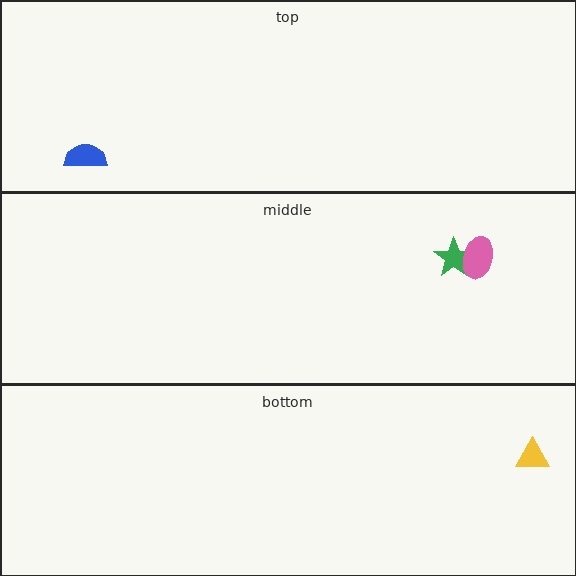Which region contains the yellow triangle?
The bottom region.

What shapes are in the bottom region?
The yellow triangle.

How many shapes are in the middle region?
2.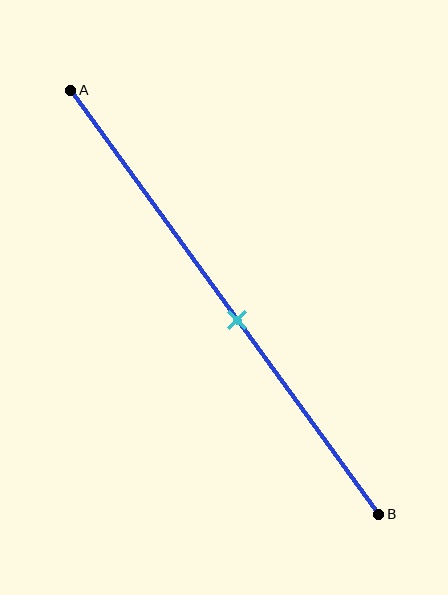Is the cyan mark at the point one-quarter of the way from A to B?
No, the mark is at about 55% from A, not at the 25% one-quarter point.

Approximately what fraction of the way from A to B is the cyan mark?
The cyan mark is approximately 55% of the way from A to B.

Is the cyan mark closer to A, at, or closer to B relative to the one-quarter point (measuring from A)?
The cyan mark is closer to point B than the one-quarter point of segment AB.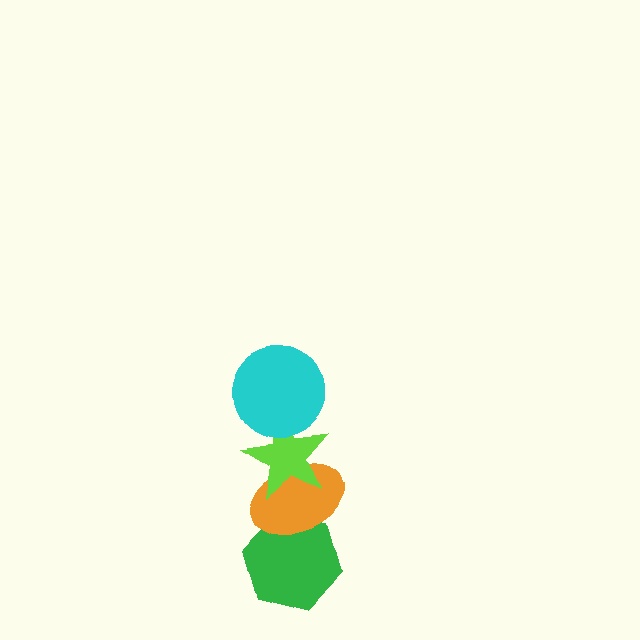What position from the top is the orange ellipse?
The orange ellipse is 3rd from the top.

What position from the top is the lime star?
The lime star is 2nd from the top.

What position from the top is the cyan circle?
The cyan circle is 1st from the top.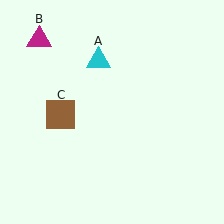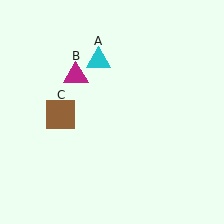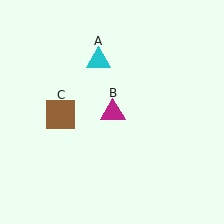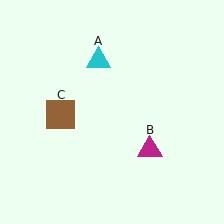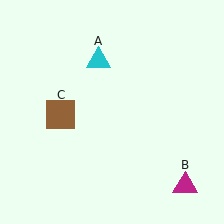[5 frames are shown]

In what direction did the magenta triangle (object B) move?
The magenta triangle (object B) moved down and to the right.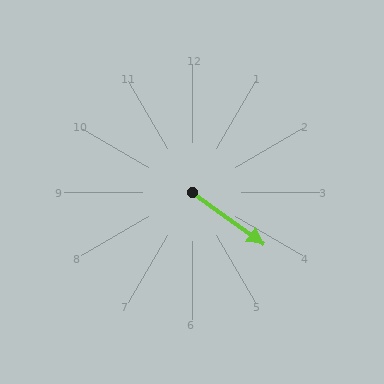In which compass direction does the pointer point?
Southeast.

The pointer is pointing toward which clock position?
Roughly 4 o'clock.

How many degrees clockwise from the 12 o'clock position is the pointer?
Approximately 126 degrees.